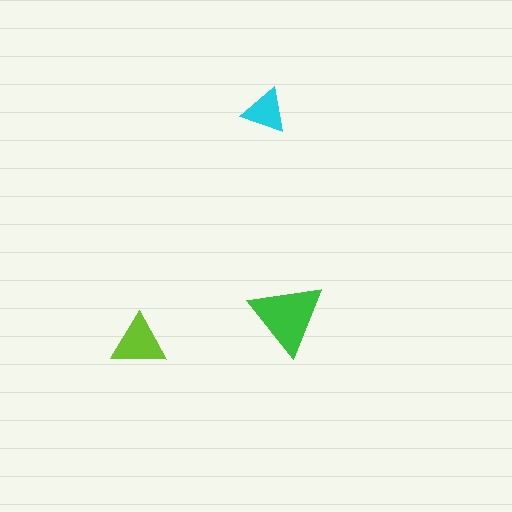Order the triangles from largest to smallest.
the green one, the lime one, the cyan one.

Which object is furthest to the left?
The lime triangle is leftmost.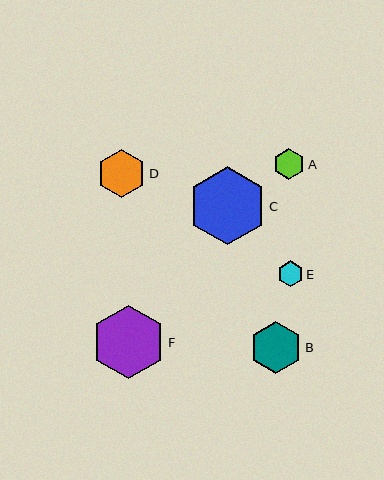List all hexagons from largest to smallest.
From largest to smallest: C, F, B, D, A, E.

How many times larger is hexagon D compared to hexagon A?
Hexagon D is approximately 1.5 times the size of hexagon A.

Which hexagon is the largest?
Hexagon C is the largest with a size of approximately 78 pixels.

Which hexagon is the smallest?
Hexagon E is the smallest with a size of approximately 26 pixels.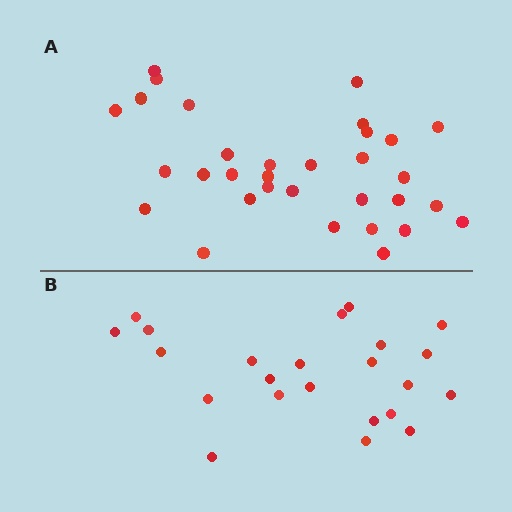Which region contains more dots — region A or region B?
Region A (the top region) has more dots.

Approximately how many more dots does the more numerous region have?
Region A has roughly 8 or so more dots than region B.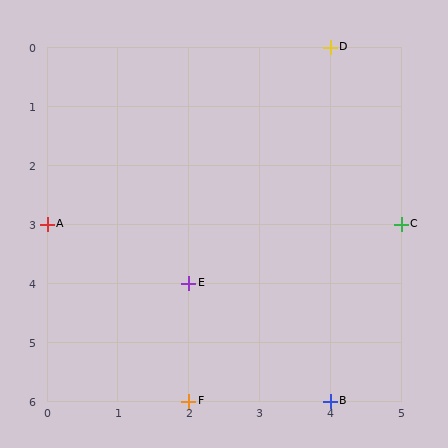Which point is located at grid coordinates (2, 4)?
Point E is at (2, 4).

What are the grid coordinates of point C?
Point C is at grid coordinates (5, 3).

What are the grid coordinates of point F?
Point F is at grid coordinates (2, 6).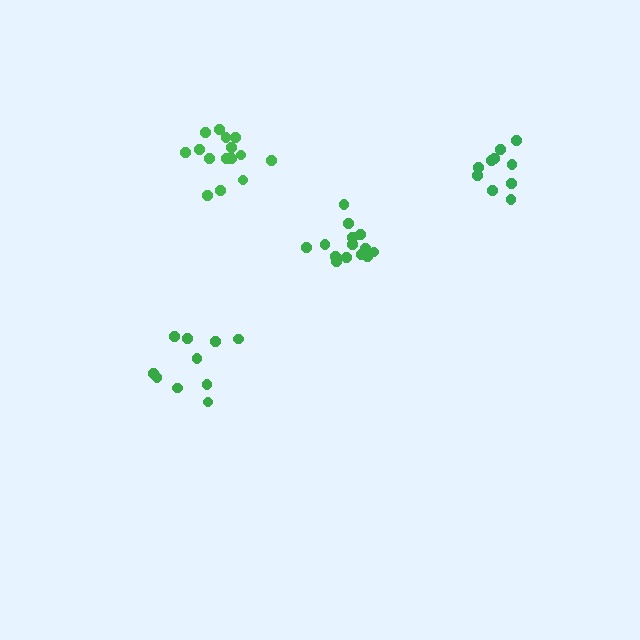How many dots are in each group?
Group 1: 14 dots, Group 2: 15 dots, Group 3: 10 dots, Group 4: 10 dots (49 total).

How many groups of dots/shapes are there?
There are 4 groups.